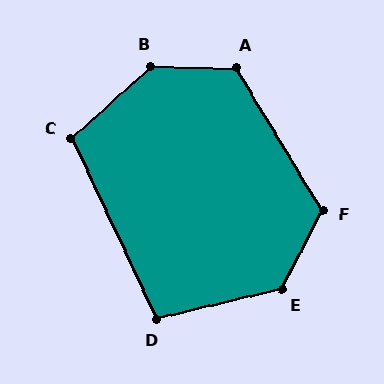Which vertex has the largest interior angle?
B, at approximately 137 degrees.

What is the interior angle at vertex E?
Approximately 131 degrees (obtuse).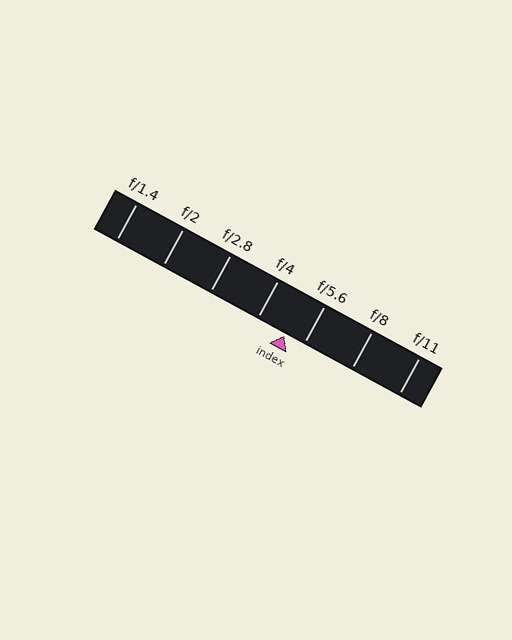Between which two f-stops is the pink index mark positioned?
The index mark is between f/4 and f/5.6.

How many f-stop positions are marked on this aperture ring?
There are 7 f-stop positions marked.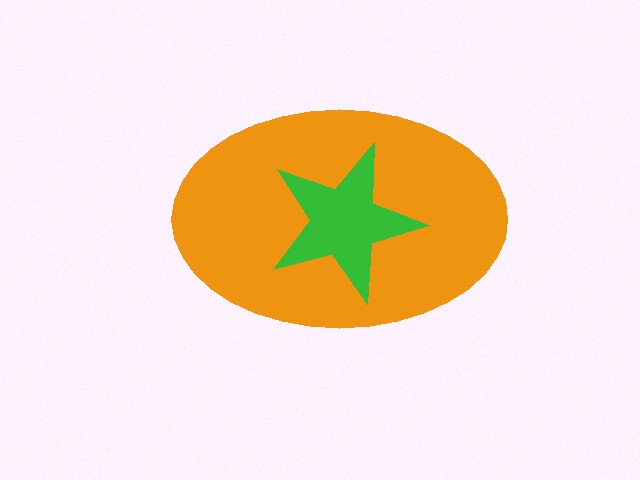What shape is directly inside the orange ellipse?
The green star.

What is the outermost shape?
The orange ellipse.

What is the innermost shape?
The green star.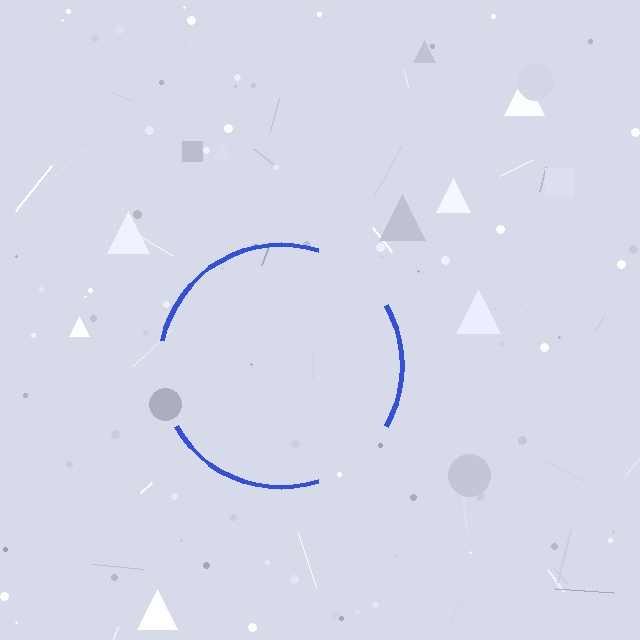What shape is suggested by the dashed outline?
The dashed outline suggests a circle.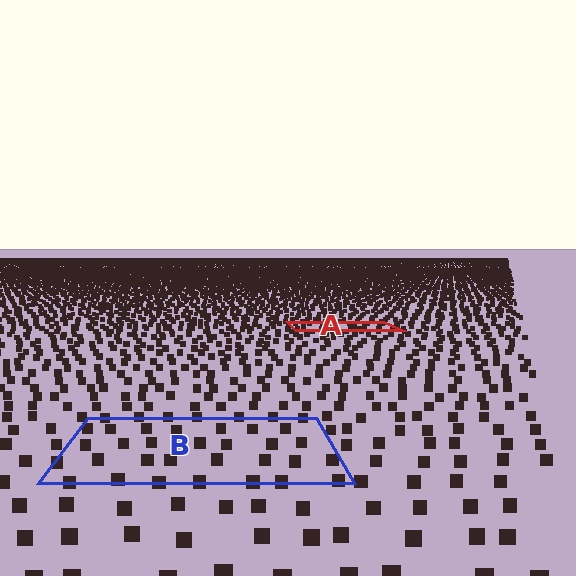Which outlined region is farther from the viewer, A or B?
Region A is farther from the viewer — the texture elements inside it appear smaller and more densely packed.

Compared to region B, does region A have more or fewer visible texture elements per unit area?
Region A has more texture elements per unit area — they are packed more densely because it is farther away.